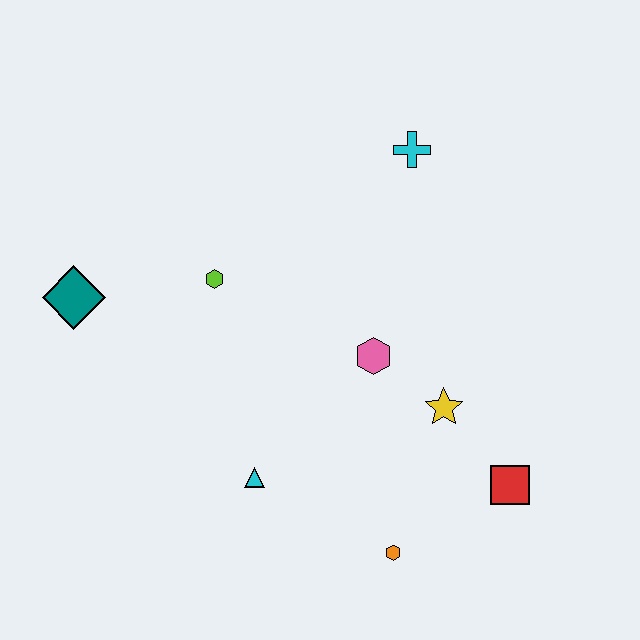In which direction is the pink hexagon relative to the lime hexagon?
The pink hexagon is to the right of the lime hexagon.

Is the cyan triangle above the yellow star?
No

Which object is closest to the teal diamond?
The lime hexagon is closest to the teal diamond.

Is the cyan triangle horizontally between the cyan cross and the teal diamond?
Yes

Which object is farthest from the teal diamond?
The red square is farthest from the teal diamond.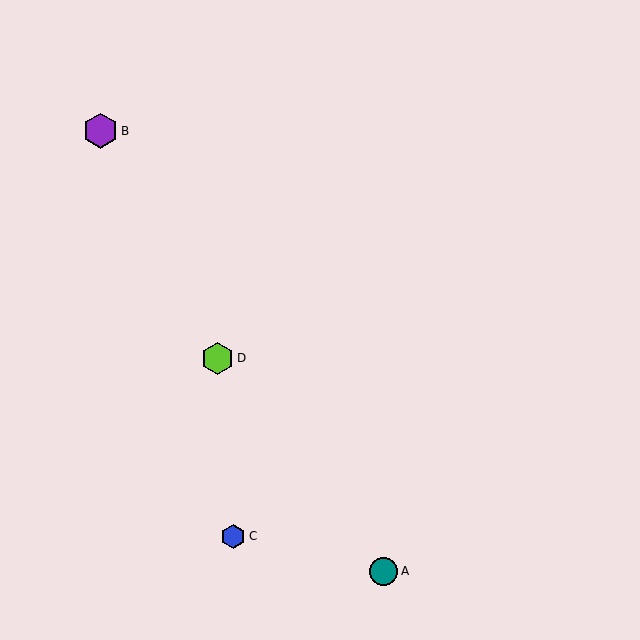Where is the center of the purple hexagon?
The center of the purple hexagon is at (100, 131).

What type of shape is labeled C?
Shape C is a blue hexagon.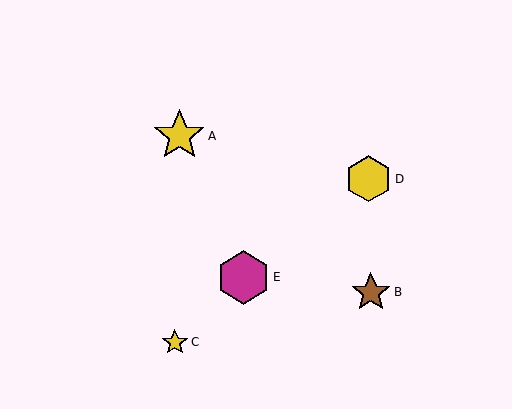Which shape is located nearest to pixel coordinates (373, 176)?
The yellow hexagon (labeled D) at (369, 179) is nearest to that location.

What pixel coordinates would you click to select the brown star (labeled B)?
Click at (371, 292) to select the brown star B.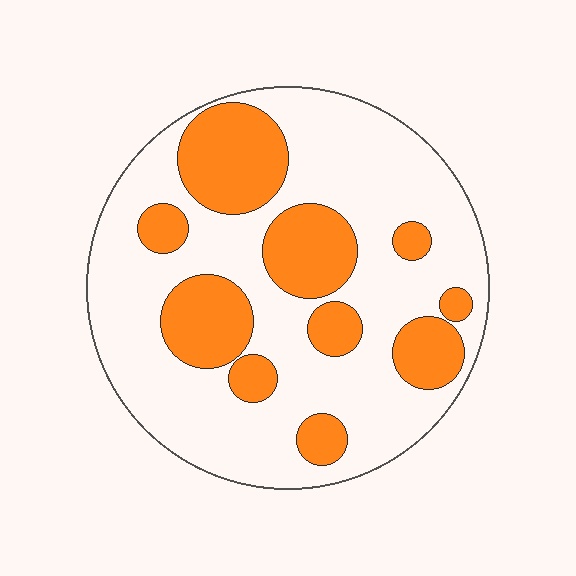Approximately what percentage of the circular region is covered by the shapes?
Approximately 30%.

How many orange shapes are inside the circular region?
10.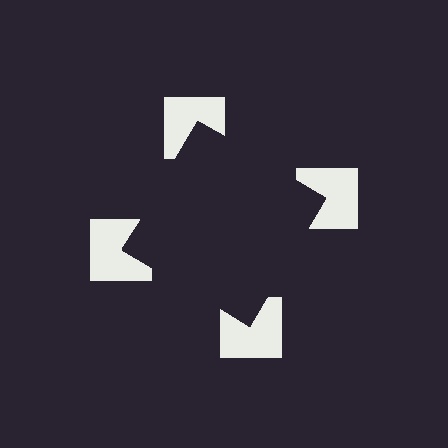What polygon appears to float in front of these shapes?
An illusory square — its edges are inferred from the aligned wedge cuts in the notched squares, not physically drawn.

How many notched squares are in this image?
There are 4 — one at each vertex of the illusory square.